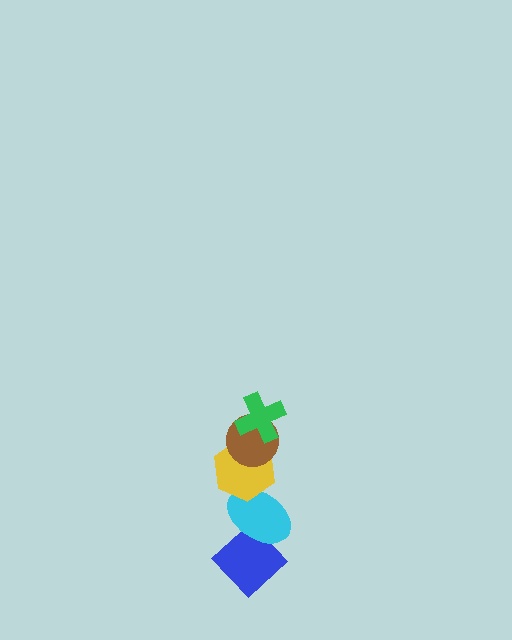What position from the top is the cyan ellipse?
The cyan ellipse is 4th from the top.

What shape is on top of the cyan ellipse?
The yellow hexagon is on top of the cyan ellipse.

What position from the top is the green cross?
The green cross is 1st from the top.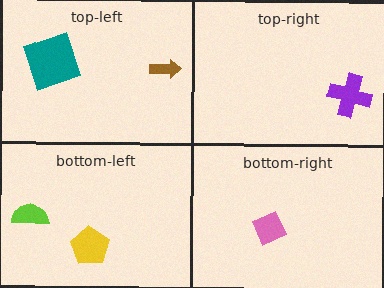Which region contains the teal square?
The top-left region.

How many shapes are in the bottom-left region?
2.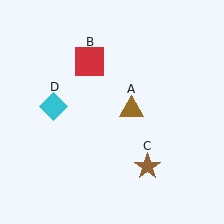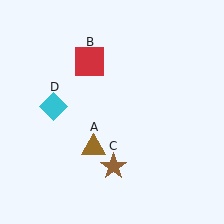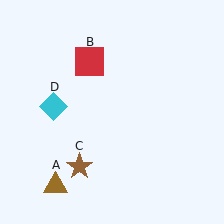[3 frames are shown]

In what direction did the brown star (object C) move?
The brown star (object C) moved left.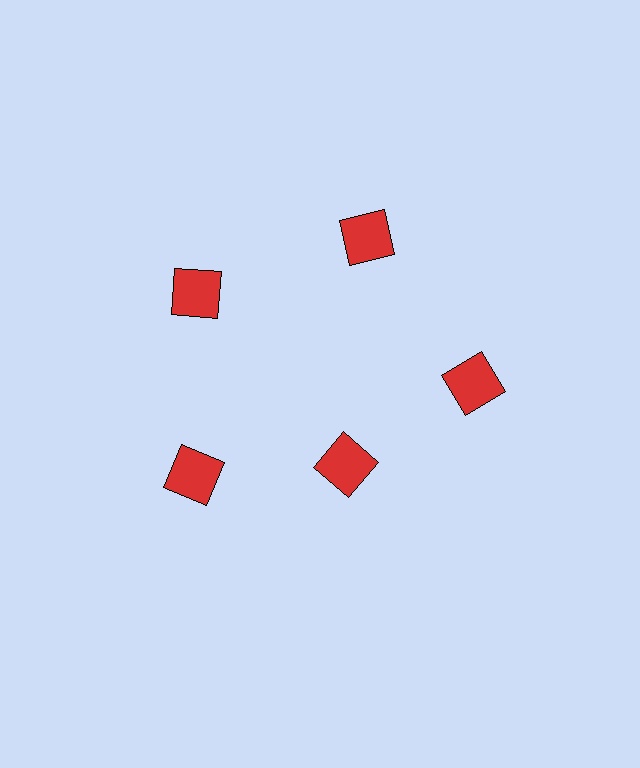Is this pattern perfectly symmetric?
No. The 5 red squares are arranged in a ring, but one element near the 5 o'clock position is pulled inward toward the center, breaking the 5-fold rotational symmetry.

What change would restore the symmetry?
The symmetry would be restored by moving it outward, back onto the ring so that all 5 squares sit at equal angles and equal distance from the center.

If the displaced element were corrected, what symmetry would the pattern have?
It would have 5-fold rotational symmetry — the pattern would map onto itself every 72 degrees.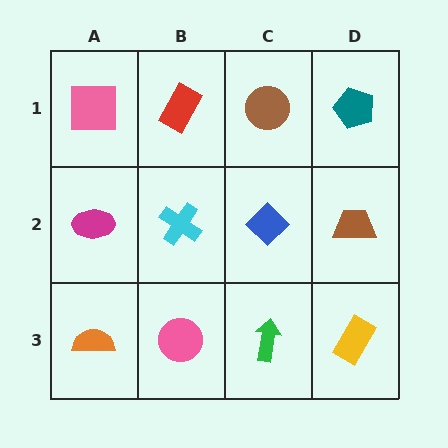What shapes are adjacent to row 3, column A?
A magenta ellipse (row 2, column A), a pink circle (row 3, column B).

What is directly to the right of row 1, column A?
A red rectangle.